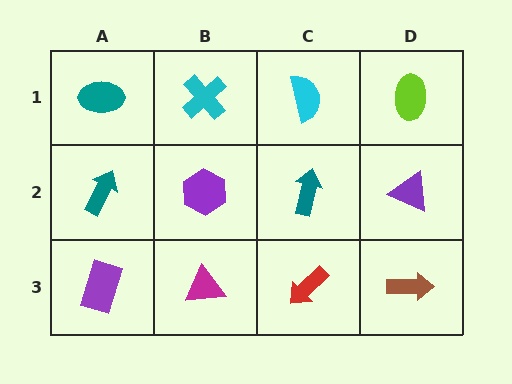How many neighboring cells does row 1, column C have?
3.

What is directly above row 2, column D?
A lime ellipse.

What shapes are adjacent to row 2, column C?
A cyan semicircle (row 1, column C), a red arrow (row 3, column C), a purple hexagon (row 2, column B), a purple triangle (row 2, column D).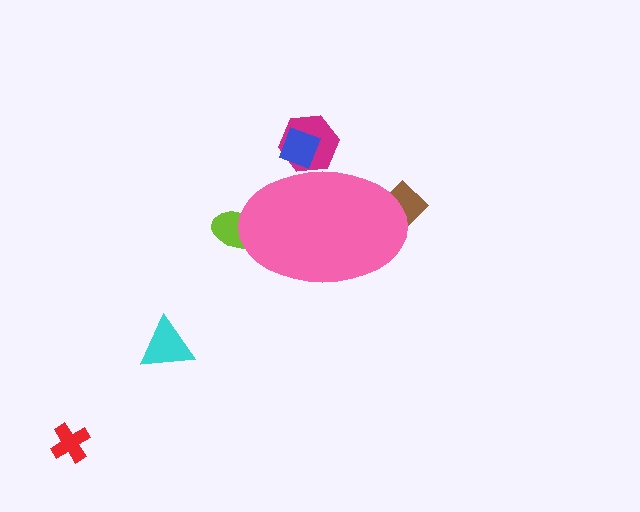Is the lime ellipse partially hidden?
Yes, the lime ellipse is partially hidden behind the pink ellipse.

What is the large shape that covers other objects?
A pink ellipse.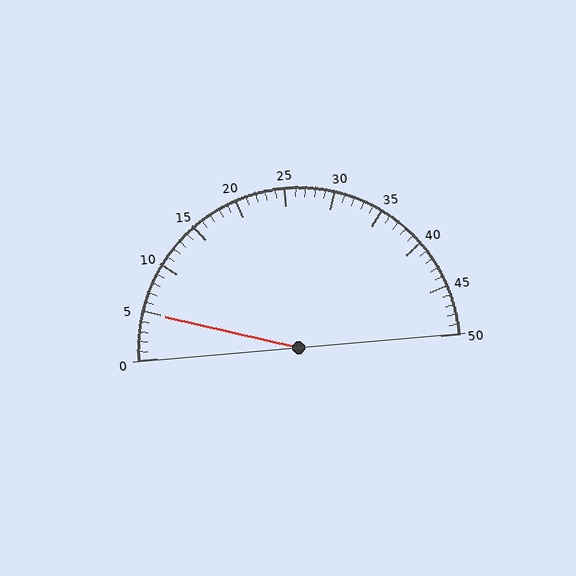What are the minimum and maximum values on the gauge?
The gauge ranges from 0 to 50.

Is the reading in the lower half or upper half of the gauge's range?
The reading is in the lower half of the range (0 to 50).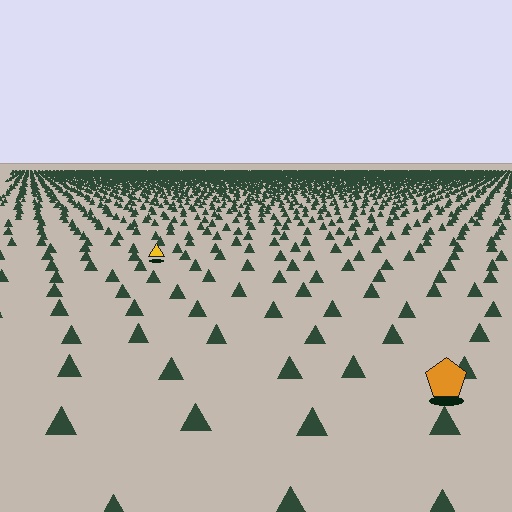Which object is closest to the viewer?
The orange pentagon is closest. The texture marks near it are larger and more spread out.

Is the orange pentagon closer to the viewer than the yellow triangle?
Yes. The orange pentagon is closer — you can tell from the texture gradient: the ground texture is coarser near it.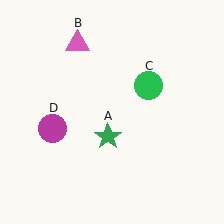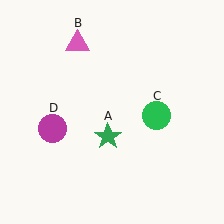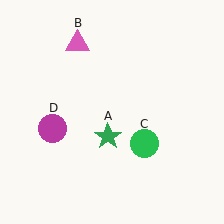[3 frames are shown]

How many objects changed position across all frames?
1 object changed position: green circle (object C).